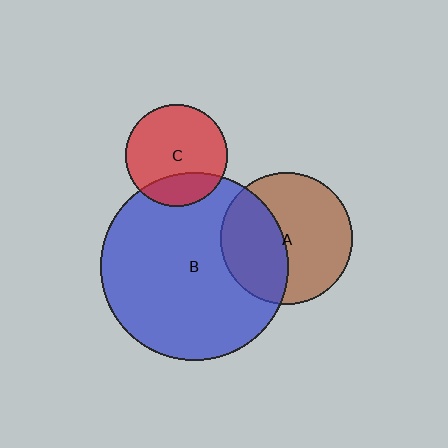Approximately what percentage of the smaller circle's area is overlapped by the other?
Approximately 25%.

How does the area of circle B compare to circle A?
Approximately 2.0 times.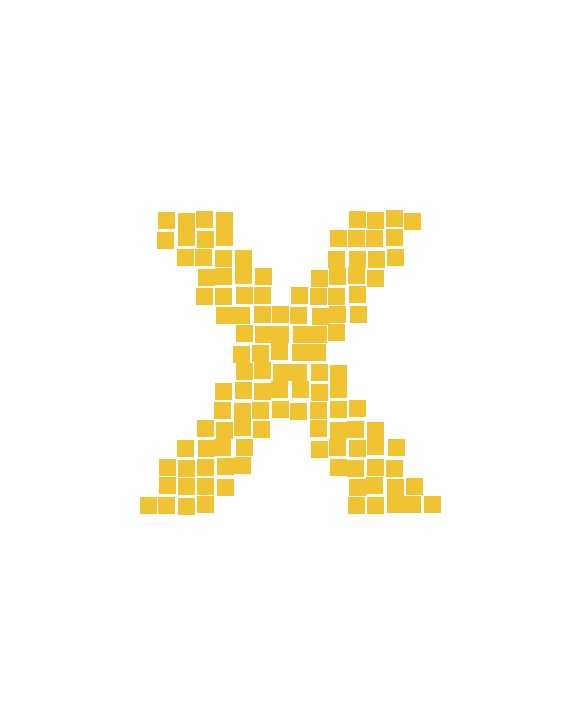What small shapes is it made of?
It is made of small squares.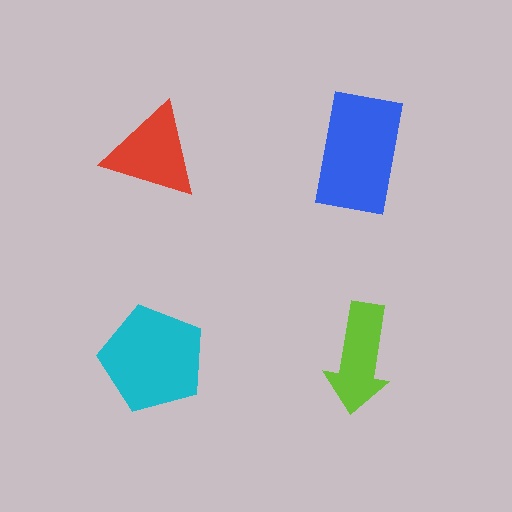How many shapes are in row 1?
2 shapes.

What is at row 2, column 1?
A cyan pentagon.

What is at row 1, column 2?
A blue rectangle.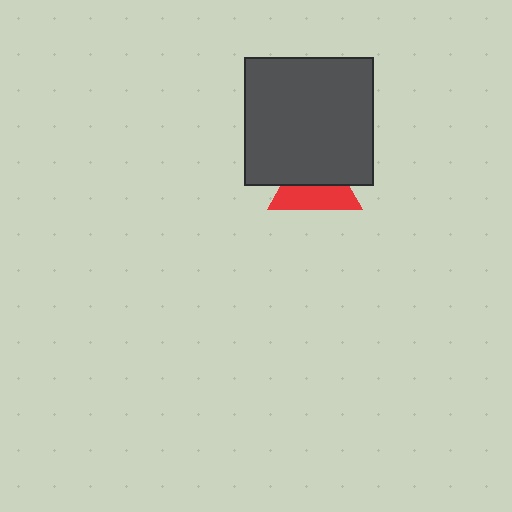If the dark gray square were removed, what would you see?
You would see the complete red triangle.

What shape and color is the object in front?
The object in front is a dark gray square.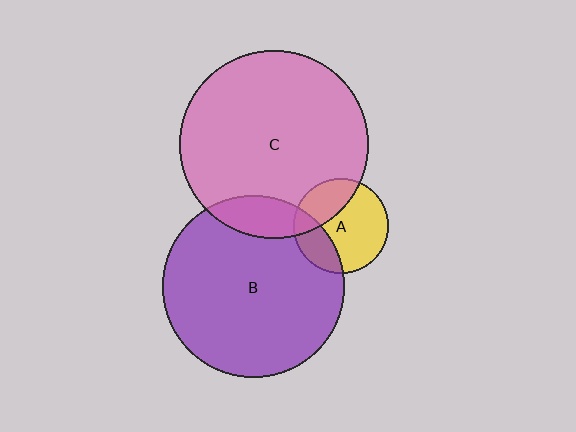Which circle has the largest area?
Circle C (pink).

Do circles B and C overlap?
Yes.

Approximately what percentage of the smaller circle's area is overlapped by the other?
Approximately 15%.